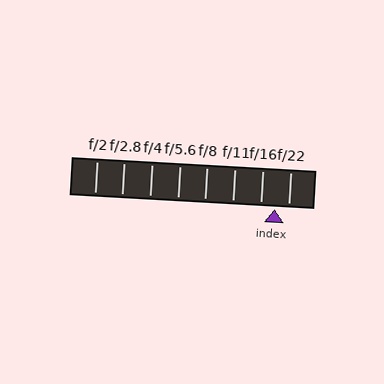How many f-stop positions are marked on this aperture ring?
There are 8 f-stop positions marked.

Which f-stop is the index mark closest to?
The index mark is closest to f/22.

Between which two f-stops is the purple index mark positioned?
The index mark is between f/16 and f/22.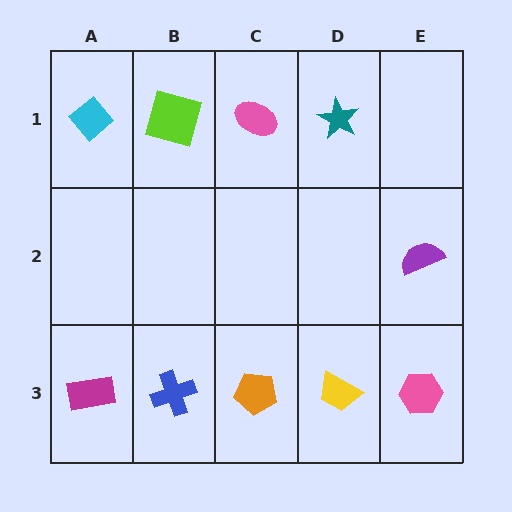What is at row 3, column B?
A blue cross.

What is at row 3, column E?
A pink hexagon.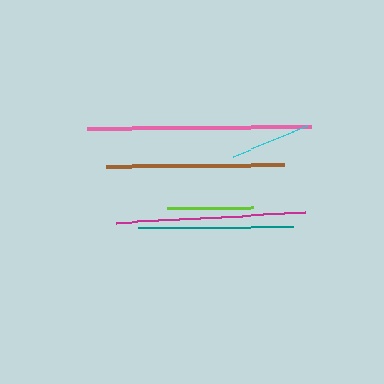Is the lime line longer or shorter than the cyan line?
The lime line is longer than the cyan line.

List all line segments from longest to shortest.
From longest to shortest: pink, magenta, brown, teal, lime, cyan.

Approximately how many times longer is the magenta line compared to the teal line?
The magenta line is approximately 1.2 times the length of the teal line.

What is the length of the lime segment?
The lime segment is approximately 85 pixels long.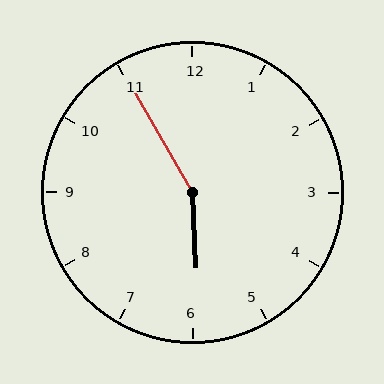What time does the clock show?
5:55.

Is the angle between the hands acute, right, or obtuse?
It is obtuse.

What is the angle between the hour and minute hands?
Approximately 152 degrees.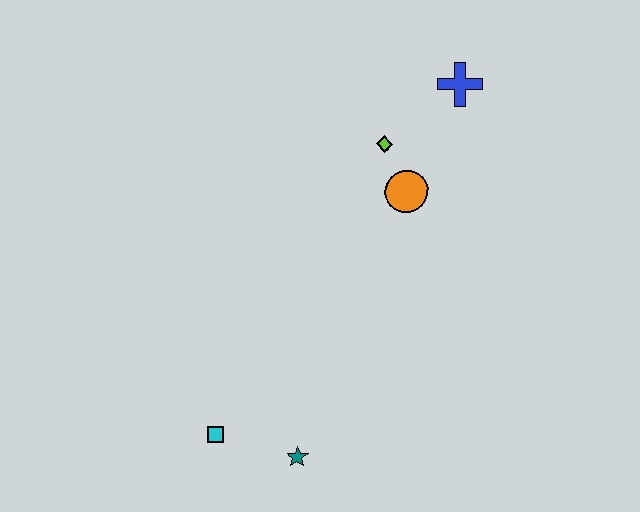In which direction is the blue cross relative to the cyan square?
The blue cross is above the cyan square.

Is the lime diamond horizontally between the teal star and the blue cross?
Yes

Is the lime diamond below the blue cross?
Yes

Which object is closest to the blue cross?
The lime diamond is closest to the blue cross.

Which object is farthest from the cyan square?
The blue cross is farthest from the cyan square.